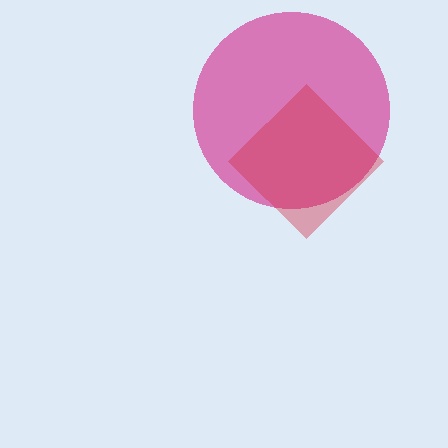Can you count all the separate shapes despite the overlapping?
Yes, there are 2 separate shapes.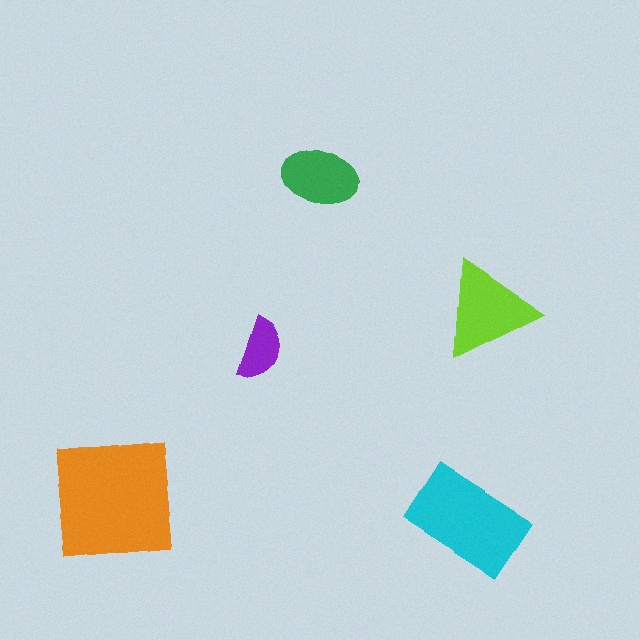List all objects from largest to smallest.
The orange square, the cyan rectangle, the lime triangle, the green ellipse, the purple semicircle.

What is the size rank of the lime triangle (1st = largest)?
3rd.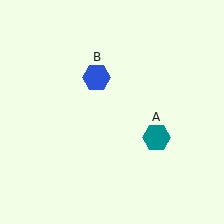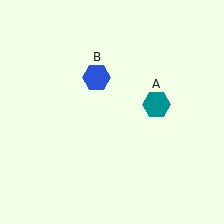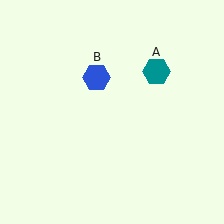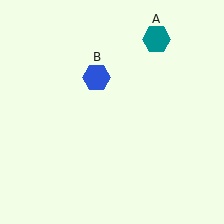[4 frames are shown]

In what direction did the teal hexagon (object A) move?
The teal hexagon (object A) moved up.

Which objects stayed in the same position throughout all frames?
Blue hexagon (object B) remained stationary.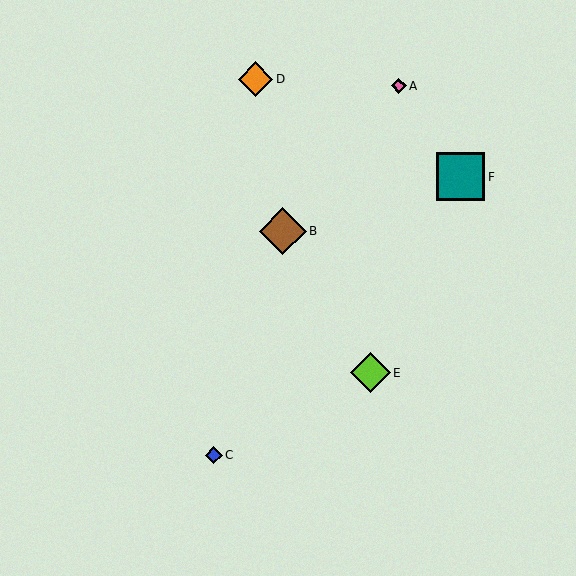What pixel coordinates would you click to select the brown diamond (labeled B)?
Click at (283, 231) to select the brown diamond B.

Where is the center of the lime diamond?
The center of the lime diamond is at (371, 373).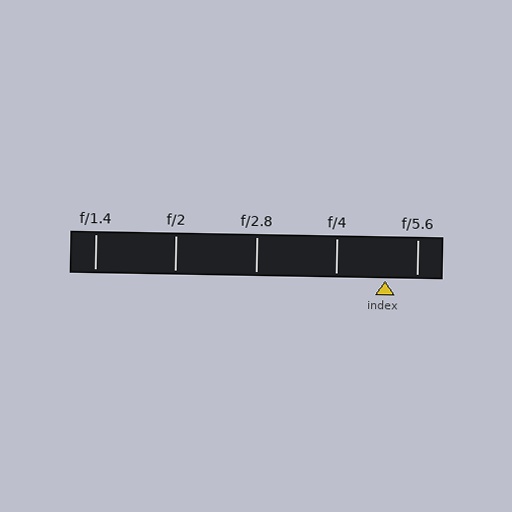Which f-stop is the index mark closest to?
The index mark is closest to f/5.6.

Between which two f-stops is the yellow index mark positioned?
The index mark is between f/4 and f/5.6.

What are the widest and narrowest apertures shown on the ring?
The widest aperture shown is f/1.4 and the narrowest is f/5.6.